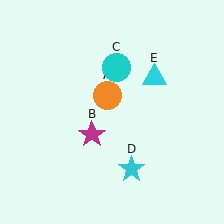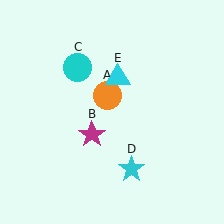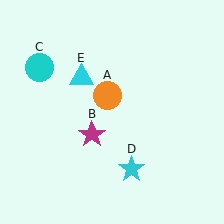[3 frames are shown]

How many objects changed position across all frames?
2 objects changed position: cyan circle (object C), cyan triangle (object E).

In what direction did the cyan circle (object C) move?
The cyan circle (object C) moved left.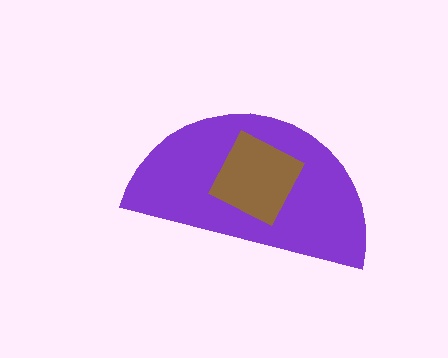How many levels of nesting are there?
2.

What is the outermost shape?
The purple semicircle.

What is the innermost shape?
The brown square.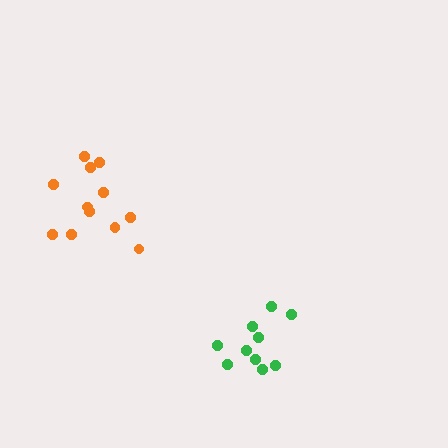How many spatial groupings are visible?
There are 2 spatial groupings.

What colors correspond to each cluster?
The clusters are colored: green, orange.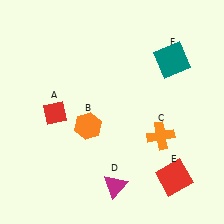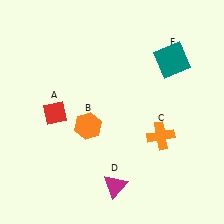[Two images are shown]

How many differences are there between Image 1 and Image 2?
There is 1 difference between the two images.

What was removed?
The red square (E) was removed in Image 2.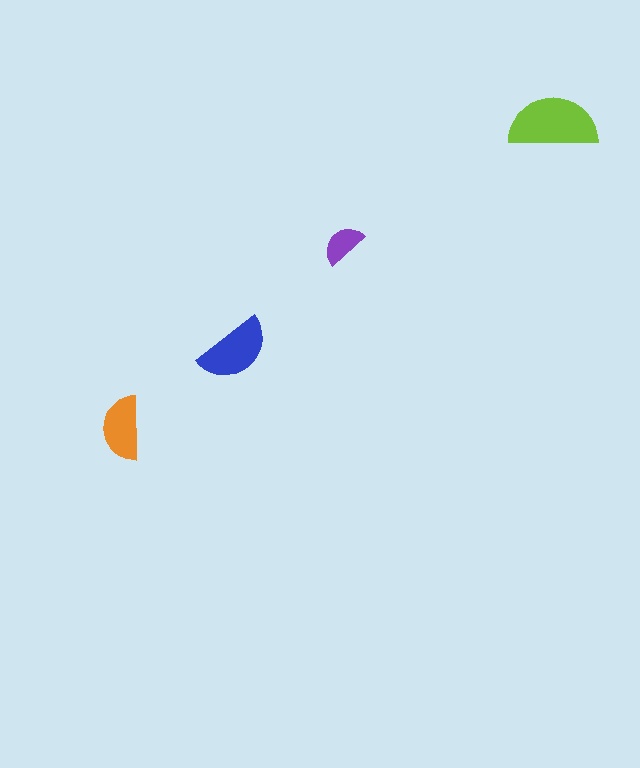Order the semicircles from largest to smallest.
the lime one, the blue one, the orange one, the purple one.